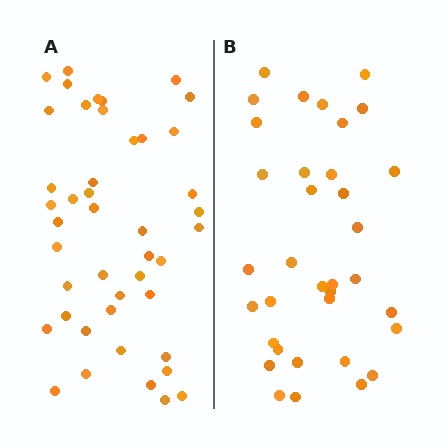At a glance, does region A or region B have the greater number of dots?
Region A (the left region) has more dots.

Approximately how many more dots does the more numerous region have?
Region A has roughly 8 or so more dots than region B.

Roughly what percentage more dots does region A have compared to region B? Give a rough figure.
About 25% more.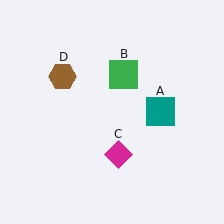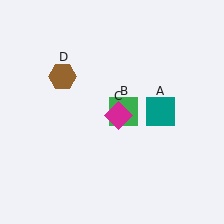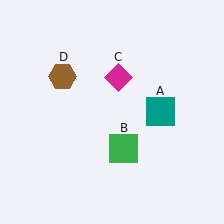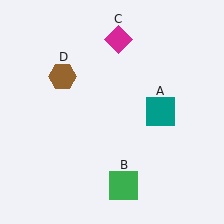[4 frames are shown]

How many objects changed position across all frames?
2 objects changed position: green square (object B), magenta diamond (object C).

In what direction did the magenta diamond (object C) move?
The magenta diamond (object C) moved up.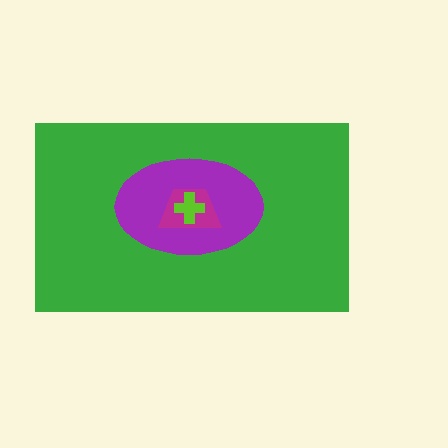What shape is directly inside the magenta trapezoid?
The lime cross.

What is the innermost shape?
The lime cross.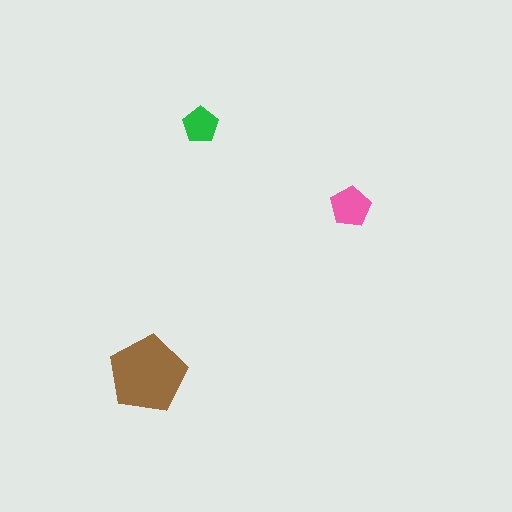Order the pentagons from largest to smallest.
the brown one, the pink one, the green one.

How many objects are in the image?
There are 3 objects in the image.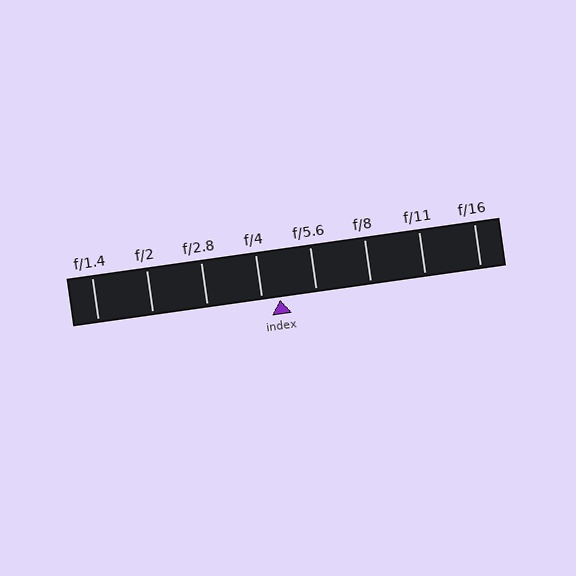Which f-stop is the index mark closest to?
The index mark is closest to f/4.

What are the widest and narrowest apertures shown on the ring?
The widest aperture shown is f/1.4 and the narrowest is f/16.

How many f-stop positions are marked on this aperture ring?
There are 8 f-stop positions marked.